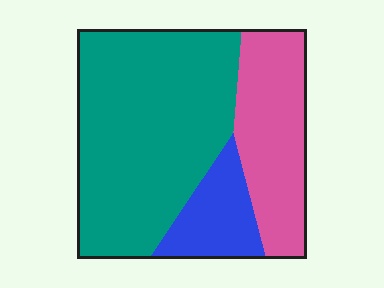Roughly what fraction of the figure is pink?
Pink covers around 25% of the figure.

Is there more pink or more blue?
Pink.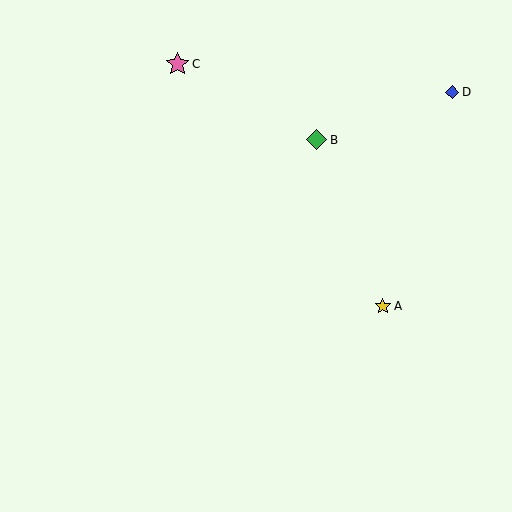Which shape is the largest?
The pink star (labeled C) is the largest.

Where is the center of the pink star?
The center of the pink star is at (177, 64).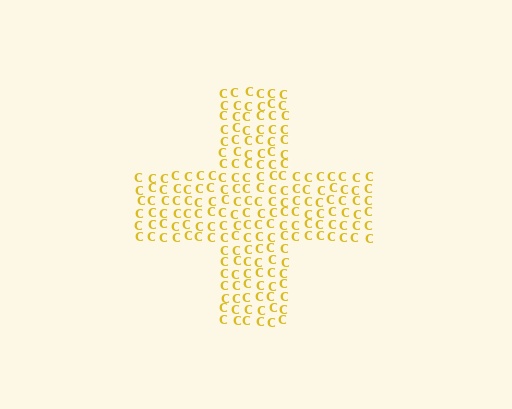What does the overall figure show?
The overall figure shows a cross.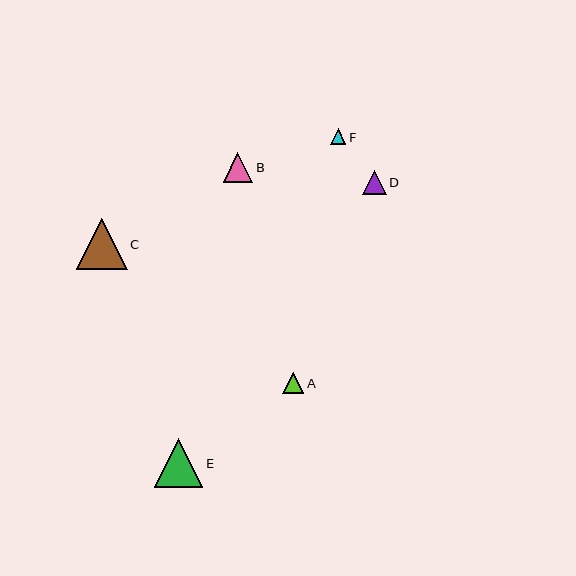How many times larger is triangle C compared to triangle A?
Triangle C is approximately 2.5 times the size of triangle A.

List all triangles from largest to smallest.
From largest to smallest: C, E, B, D, A, F.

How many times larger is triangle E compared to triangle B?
Triangle E is approximately 1.6 times the size of triangle B.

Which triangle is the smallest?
Triangle F is the smallest with a size of approximately 16 pixels.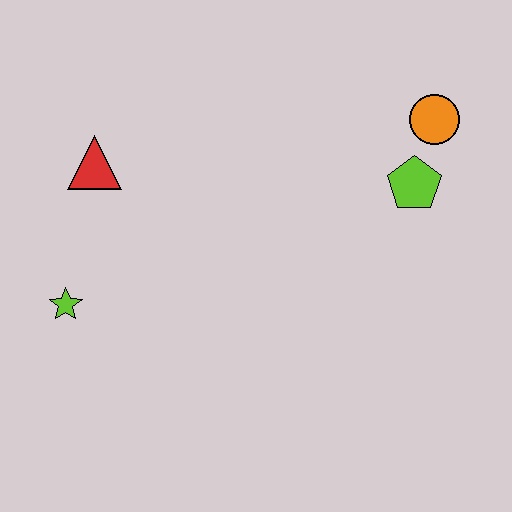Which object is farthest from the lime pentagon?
The lime star is farthest from the lime pentagon.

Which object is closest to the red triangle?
The lime star is closest to the red triangle.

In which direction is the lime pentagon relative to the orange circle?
The lime pentagon is below the orange circle.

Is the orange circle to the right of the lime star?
Yes